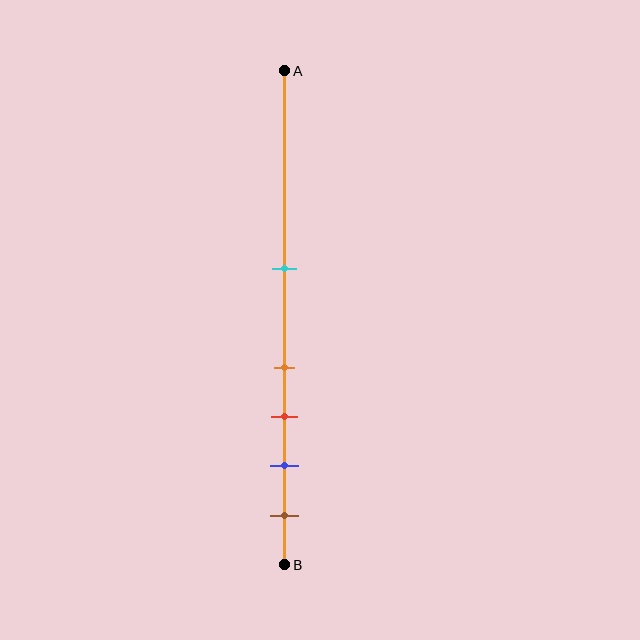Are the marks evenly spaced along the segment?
No, the marks are not evenly spaced.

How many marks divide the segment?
There are 5 marks dividing the segment.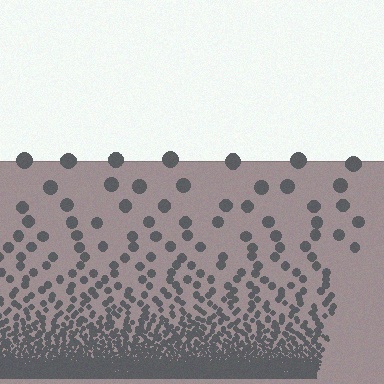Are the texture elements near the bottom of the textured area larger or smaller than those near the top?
Smaller. The gradient is inverted — elements near the bottom are smaller and denser.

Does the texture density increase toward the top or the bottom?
Density increases toward the bottom.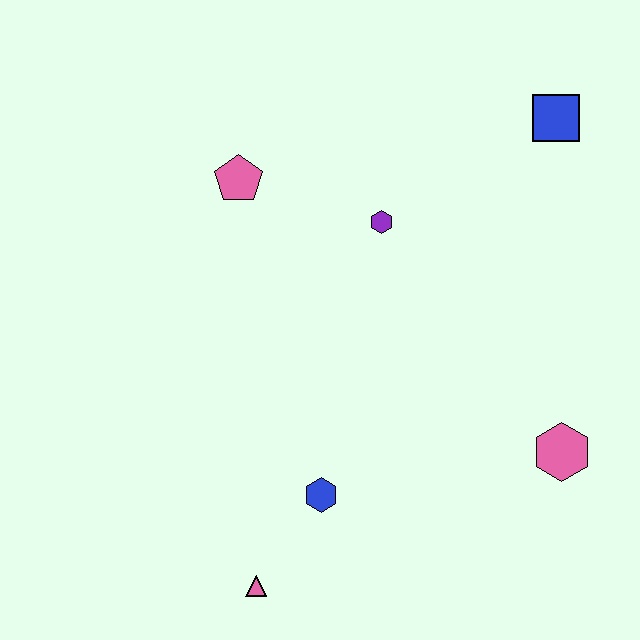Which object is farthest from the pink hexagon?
The pink pentagon is farthest from the pink hexagon.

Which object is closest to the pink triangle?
The blue hexagon is closest to the pink triangle.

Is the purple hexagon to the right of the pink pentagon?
Yes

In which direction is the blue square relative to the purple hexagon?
The blue square is to the right of the purple hexagon.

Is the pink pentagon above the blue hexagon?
Yes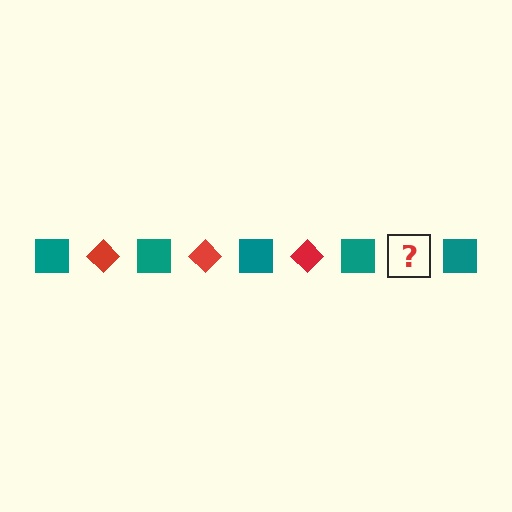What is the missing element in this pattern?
The missing element is a red diamond.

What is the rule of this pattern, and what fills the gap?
The rule is that the pattern alternates between teal square and red diamond. The gap should be filled with a red diamond.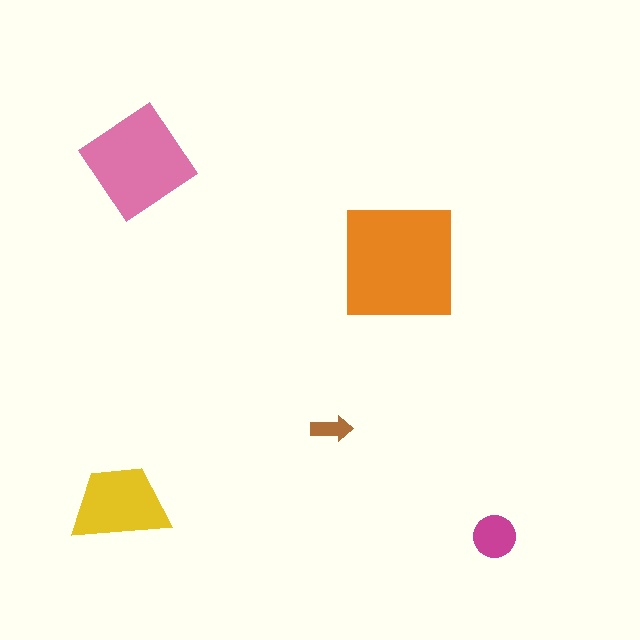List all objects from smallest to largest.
The brown arrow, the magenta circle, the yellow trapezoid, the pink diamond, the orange square.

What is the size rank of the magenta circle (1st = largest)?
4th.